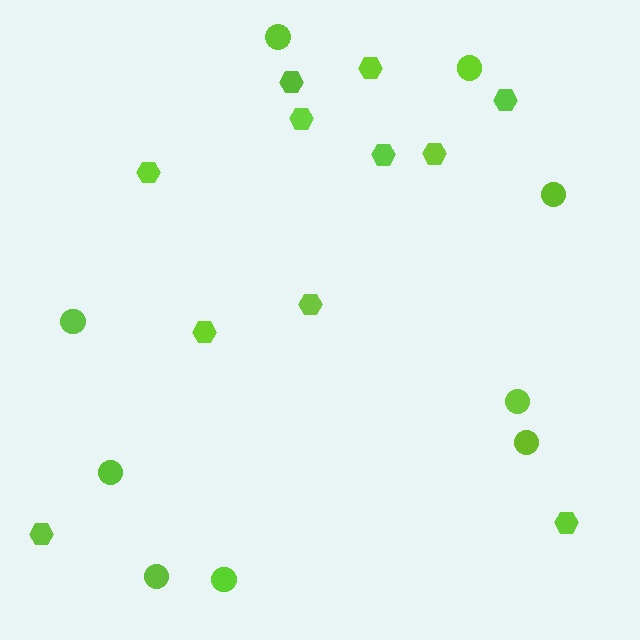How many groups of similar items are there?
There are 2 groups: one group of hexagons (11) and one group of circles (9).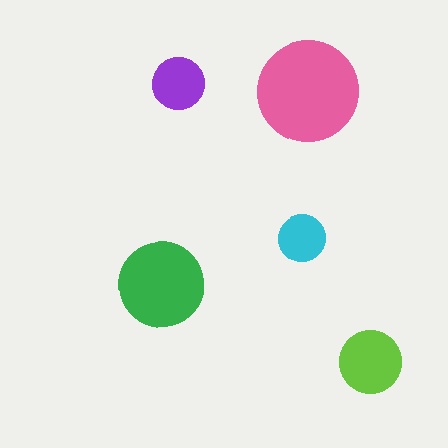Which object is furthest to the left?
The green circle is leftmost.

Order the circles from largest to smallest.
the pink one, the green one, the lime one, the purple one, the cyan one.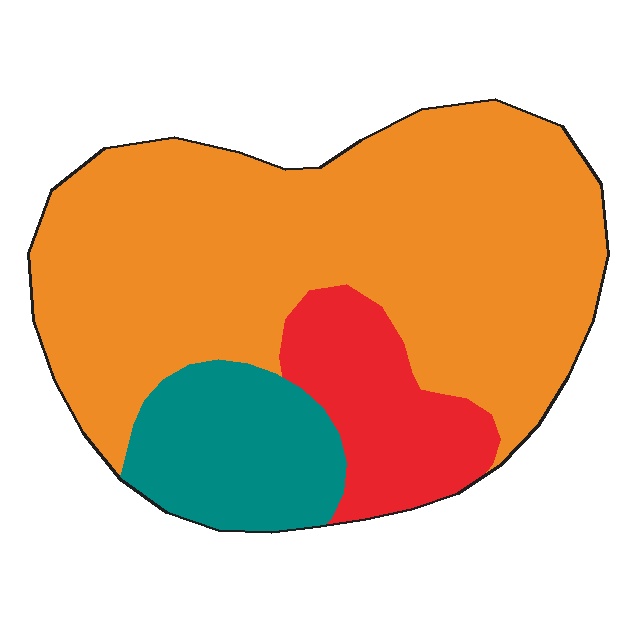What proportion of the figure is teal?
Teal takes up less than a quarter of the figure.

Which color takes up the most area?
Orange, at roughly 70%.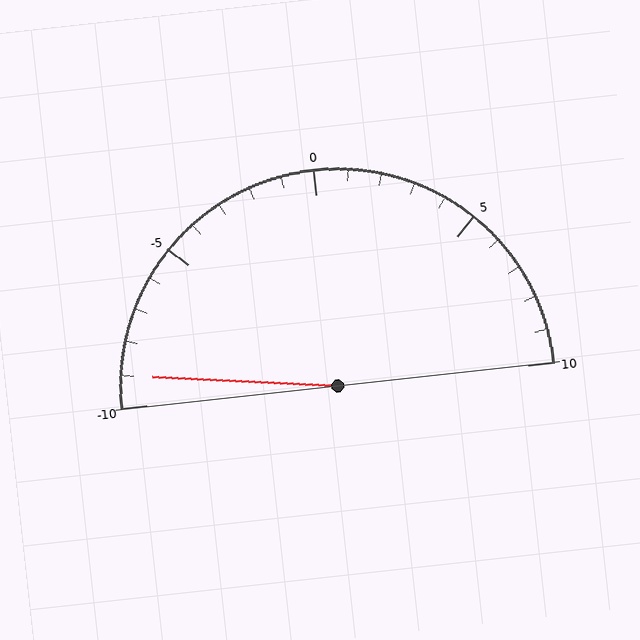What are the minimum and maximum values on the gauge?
The gauge ranges from -10 to 10.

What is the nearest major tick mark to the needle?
The nearest major tick mark is -10.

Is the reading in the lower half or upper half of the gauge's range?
The reading is in the lower half of the range (-10 to 10).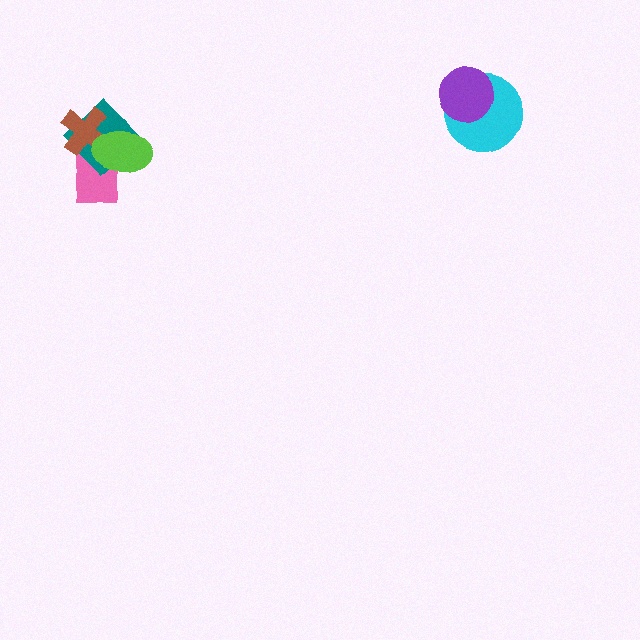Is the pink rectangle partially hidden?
Yes, it is partially covered by another shape.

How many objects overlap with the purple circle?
1 object overlaps with the purple circle.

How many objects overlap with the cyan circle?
1 object overlaps with the cyan circle.